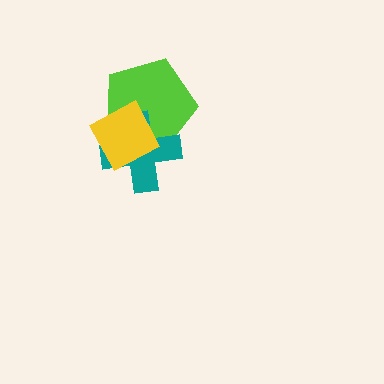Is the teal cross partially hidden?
Yes, it is partially covered by another shape.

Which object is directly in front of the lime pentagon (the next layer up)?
The teal cross is directly in front of the lime pentagon.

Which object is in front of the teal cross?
The yellow square is in front of the teal cross.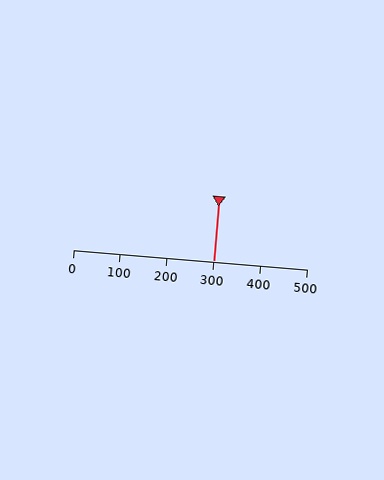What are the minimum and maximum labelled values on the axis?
The axis runs from 0 to 500.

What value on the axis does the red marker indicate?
The marker indicates approximately 300.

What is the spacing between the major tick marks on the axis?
The major ticks are spaced 100 apart.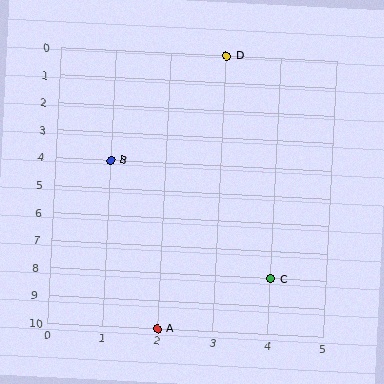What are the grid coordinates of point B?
Point B is at grid coordinates (1, 4).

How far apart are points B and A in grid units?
Points B and A are 1 column and 6 rows apart (about 6.1 grid units diagonally).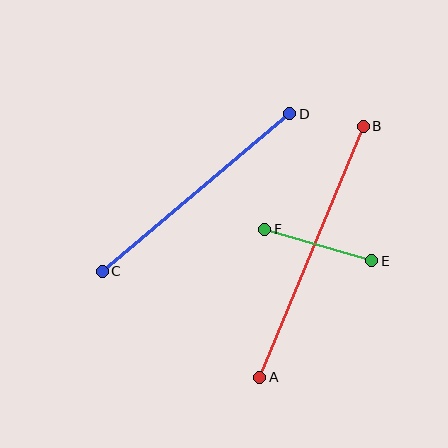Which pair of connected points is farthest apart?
Points A and B are farthest apart.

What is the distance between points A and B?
The distance is approximately 272 pixels.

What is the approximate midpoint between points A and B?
The midpoint is at approximately (312, 252) pixels.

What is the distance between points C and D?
The distance is approximately 245 pixels.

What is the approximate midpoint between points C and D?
The midpoint is at approximately (196, 192) pixels.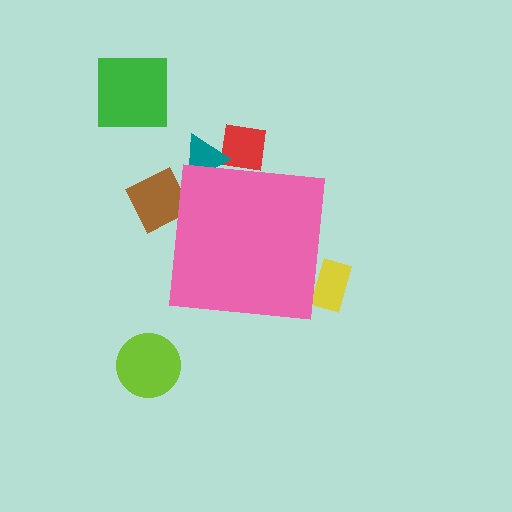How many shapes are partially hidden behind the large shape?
4 shapes are partially hidden.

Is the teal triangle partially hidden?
Yes, the teal triangle is partially hidden behind the pink square.